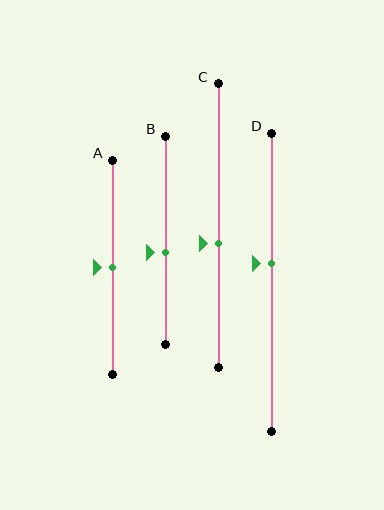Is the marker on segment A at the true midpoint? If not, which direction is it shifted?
Yes, the marker on segment A is at the true midpoint.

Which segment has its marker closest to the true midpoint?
Segment A has its marker closest to the true midpoint.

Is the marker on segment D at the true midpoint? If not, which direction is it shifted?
No, the marker on segment D is shifted upward by about 6% of the segment length.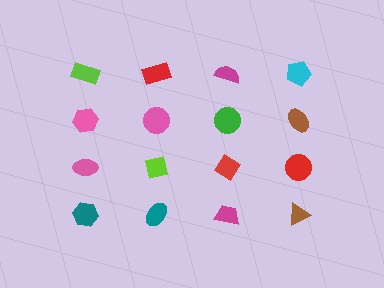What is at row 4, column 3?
A magenta trapezoid.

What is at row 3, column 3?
A red diamond.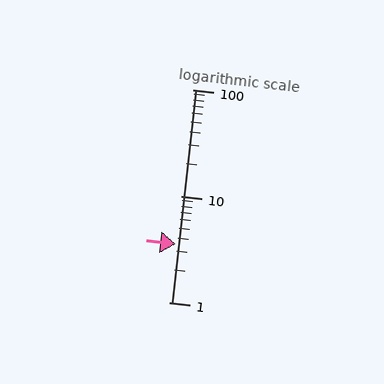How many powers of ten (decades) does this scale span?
The scale spans 2 decades, from 1 to 100.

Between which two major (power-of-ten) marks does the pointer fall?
The pointer is between 1 and 10.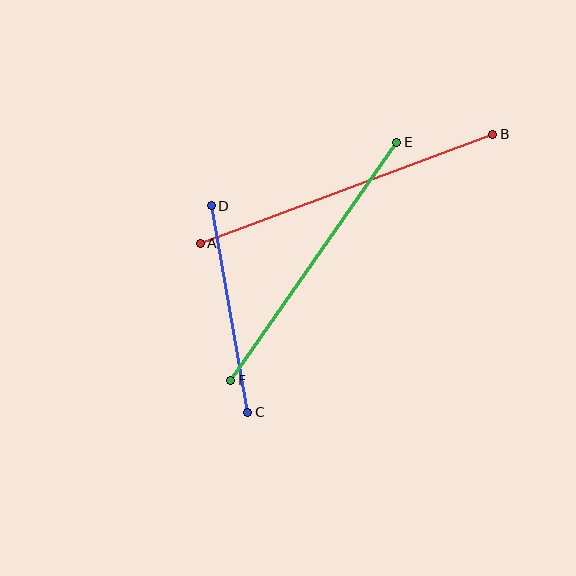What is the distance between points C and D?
The distance is approximately 210 pixels.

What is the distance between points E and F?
The distance is approximately 290 pixels.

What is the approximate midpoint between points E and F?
The midpoint is at approximately (314, 261) pixels.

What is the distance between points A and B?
The distance is approximately 312 pixels.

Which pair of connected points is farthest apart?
Points A and B are farthest apart.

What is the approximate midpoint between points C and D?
The midpoint is at approximately (230, 309) pixels.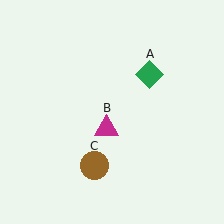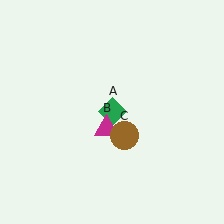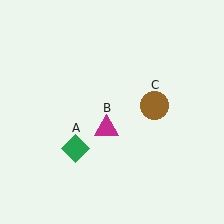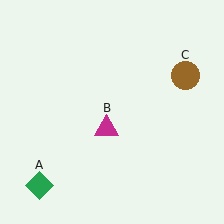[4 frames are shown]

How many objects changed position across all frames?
2 objects changed position: green diamond (object A), brown circle (object C).